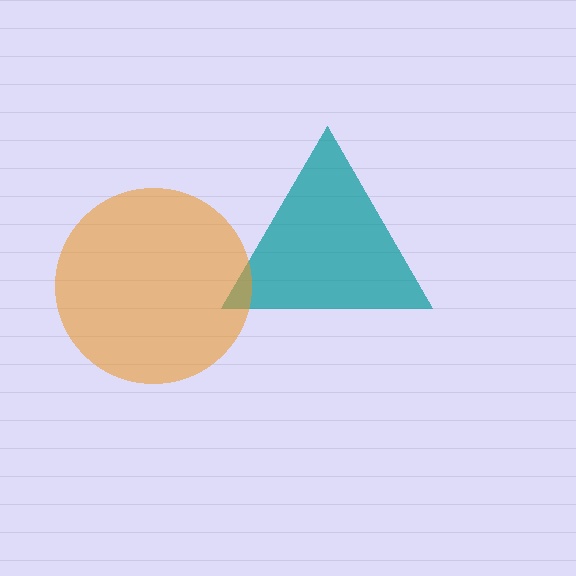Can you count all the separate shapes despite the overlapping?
Yes, there are 2 separate shapes.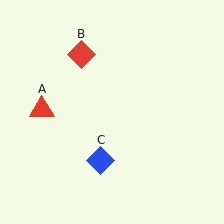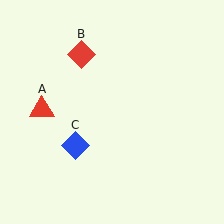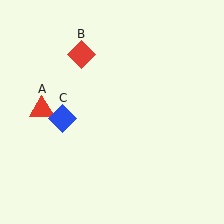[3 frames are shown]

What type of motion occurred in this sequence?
The blue diamond (object C) rotated clockwise around the center of the scene.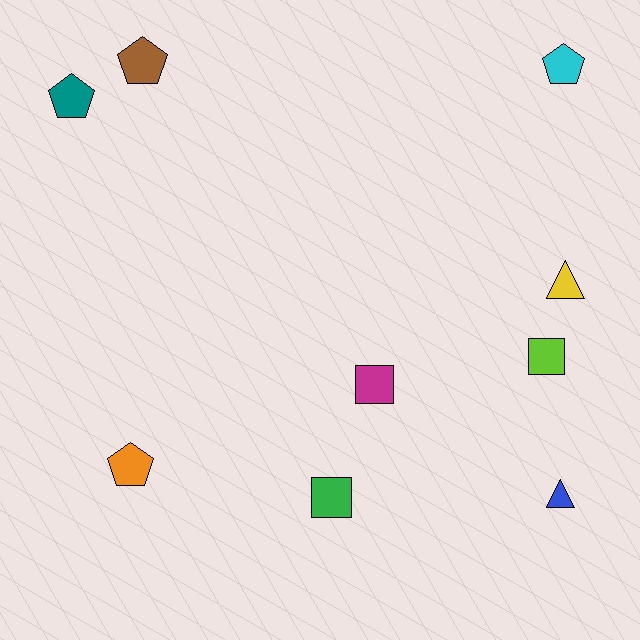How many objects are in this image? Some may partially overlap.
There are 9 objects.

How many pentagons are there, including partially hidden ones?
There are 4 pentagons.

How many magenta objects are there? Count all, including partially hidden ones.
There is 1 magenta object.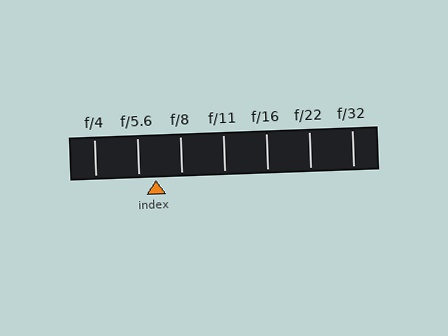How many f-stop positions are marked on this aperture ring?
There are 7 f-stop positions marked.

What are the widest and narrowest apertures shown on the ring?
The widest aperture shown is f/4 and the narrowest is f/32.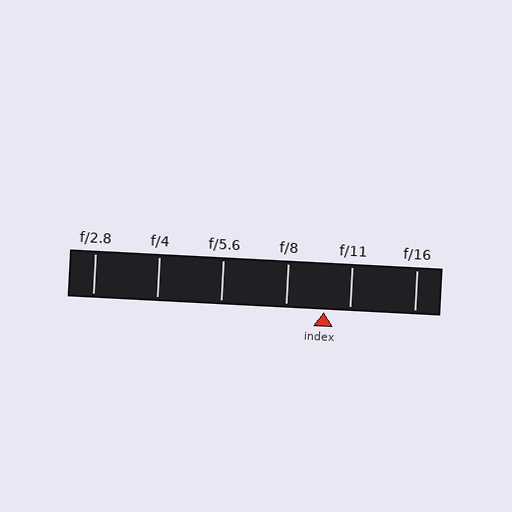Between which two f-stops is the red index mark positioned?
The index mark is between f/8 and f/11.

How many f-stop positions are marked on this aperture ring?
There are 6 f-stop positions marked.